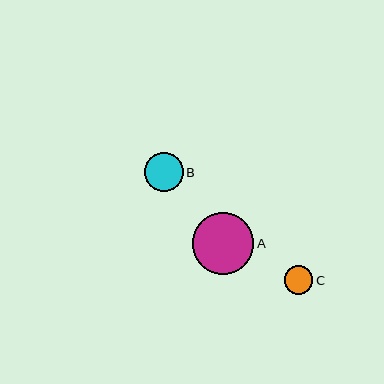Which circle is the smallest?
Circle C is the smallest with a size of approximately 28 pixels.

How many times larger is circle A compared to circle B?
Circle A is approximately 1.6 times the size of circle B.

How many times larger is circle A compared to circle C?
Circle A is approximately 2.2 times the size of circle C.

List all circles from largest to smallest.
From largest to smallest: A, B, C.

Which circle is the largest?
Circle A is the largest with a size of approximately 61 pixels.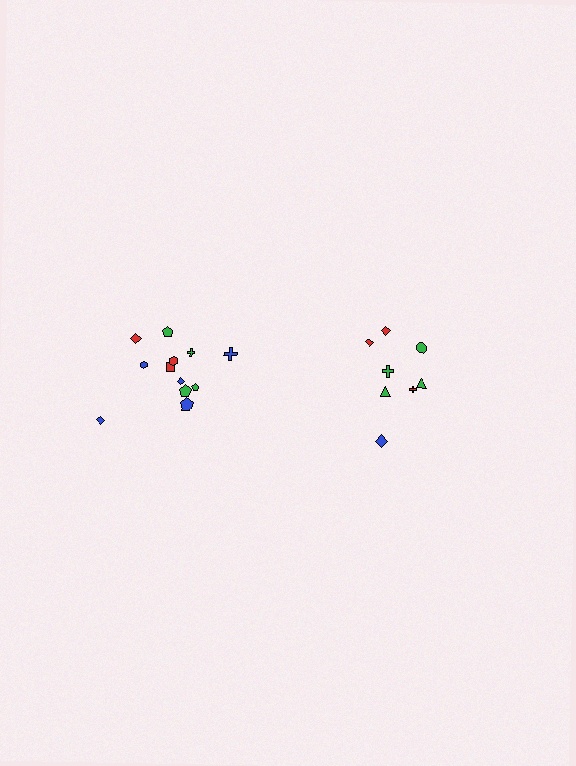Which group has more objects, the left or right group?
The left group.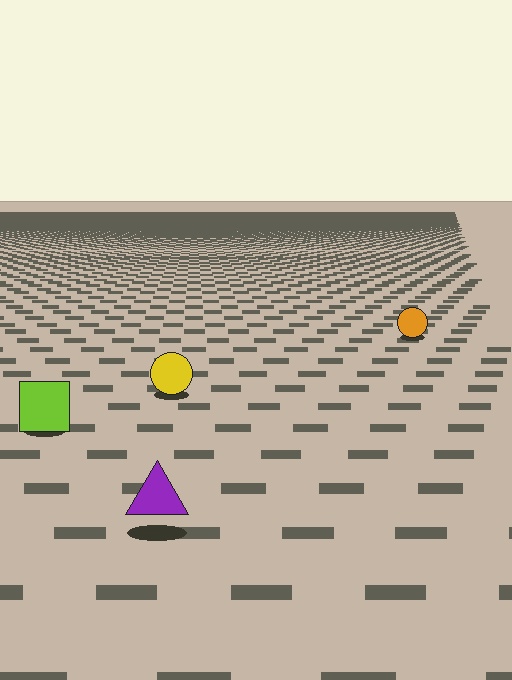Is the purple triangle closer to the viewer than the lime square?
Yes. The purple triangle is closer — you can tell from the texture gradient: the ground texture is coarser near it.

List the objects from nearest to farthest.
From nearest to farthest: the purple triangle, the lime square, the yellow circle, the orange circle.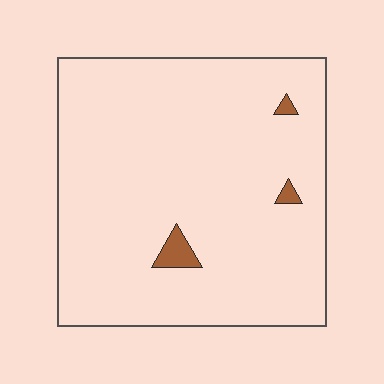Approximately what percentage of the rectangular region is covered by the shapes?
Approximately 5%.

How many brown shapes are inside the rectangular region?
3.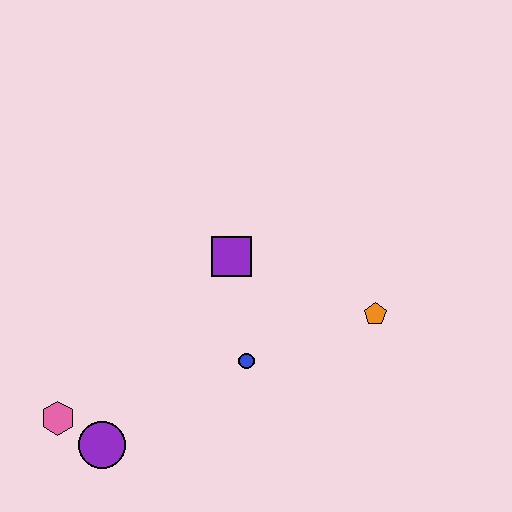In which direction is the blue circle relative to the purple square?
The blue circle is below the purple square.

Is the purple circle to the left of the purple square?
Yes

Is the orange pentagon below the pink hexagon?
No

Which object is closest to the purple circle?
The pink hexagon is closest to the purple circle.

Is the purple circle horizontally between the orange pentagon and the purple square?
No